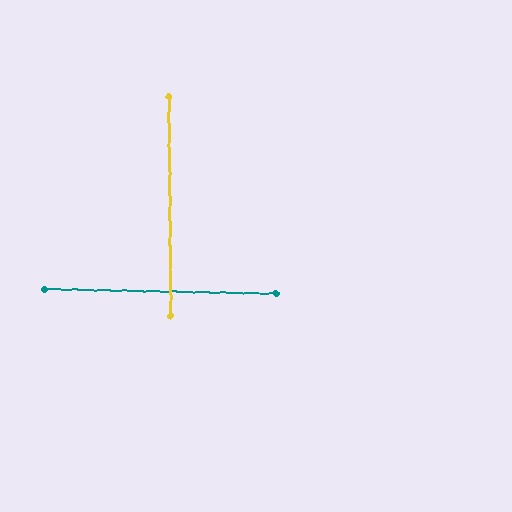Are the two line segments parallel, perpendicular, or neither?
Perpendicular — they meet at approximately 88°.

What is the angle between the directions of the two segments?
Approximately 88 degrees.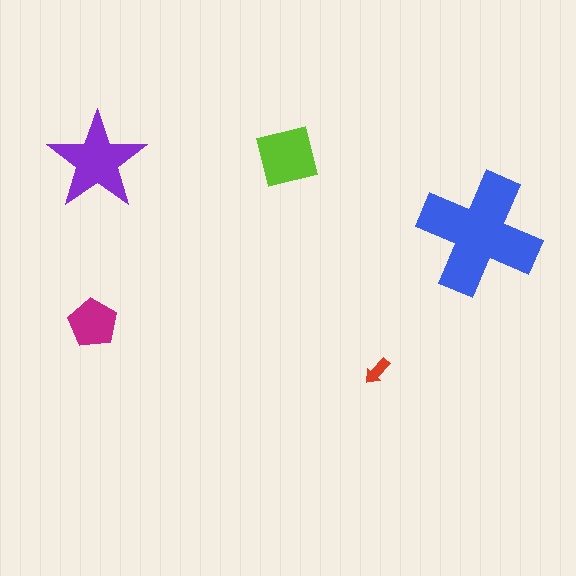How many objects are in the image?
There are 5 objects in the image.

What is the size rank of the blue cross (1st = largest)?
1st.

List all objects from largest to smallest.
The blue cross, the purple star, the lime square, the magenta pentagon, the red arrow.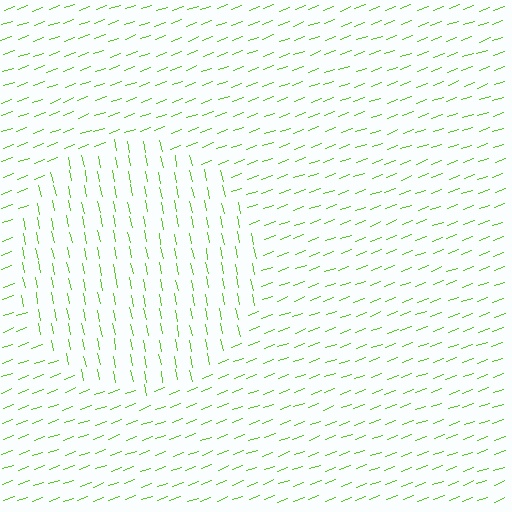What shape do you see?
I see a circle.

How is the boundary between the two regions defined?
The boundary is defined purely by a change in line orientation (approximately 81 degrees difference). All lines are the same color and thickness.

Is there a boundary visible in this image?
Yes, there is a texture boundary formed by a change in line orientation.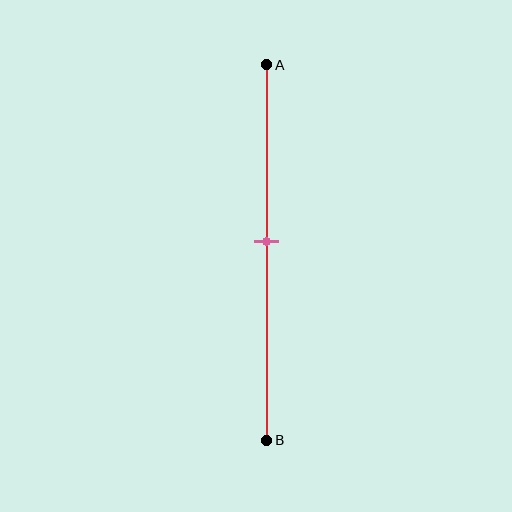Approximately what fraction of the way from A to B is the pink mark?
The pink mark is approximately 45% of the way from A to B.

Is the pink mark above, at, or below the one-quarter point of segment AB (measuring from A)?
The pink mark is below the one-quarter point of segment AB.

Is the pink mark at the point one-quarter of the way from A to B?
No, the mark is at about 45% from A, not at the 25% one-quarter point.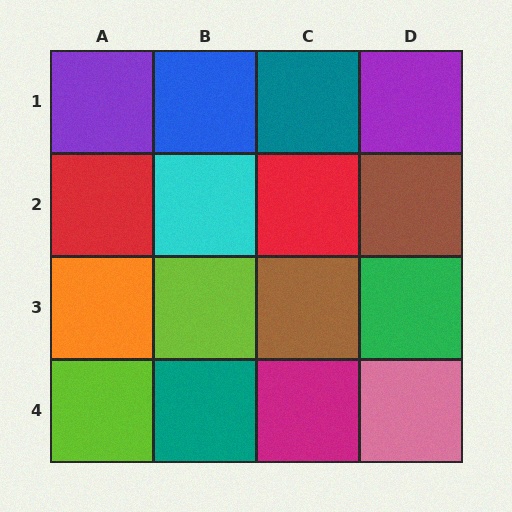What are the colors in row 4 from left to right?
Lime, teal, magenta, pink.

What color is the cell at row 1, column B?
Blue.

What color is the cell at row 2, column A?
Red.